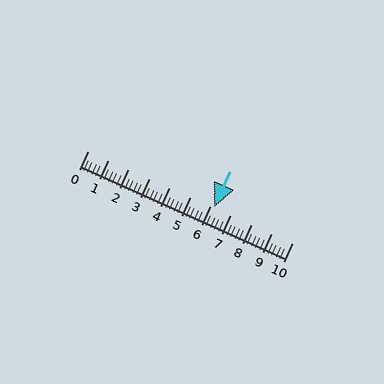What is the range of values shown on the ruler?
The ruler shows values from 0 to 10.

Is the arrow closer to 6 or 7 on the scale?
The arrow is closer to 6.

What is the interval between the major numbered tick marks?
The major tick marks are spaced 1 units apart.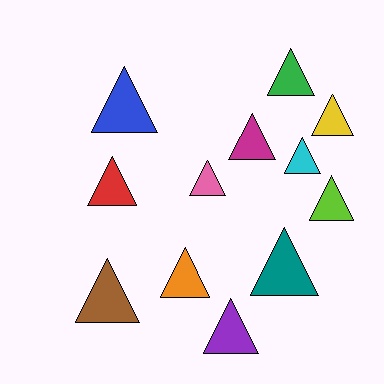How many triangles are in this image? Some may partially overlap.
There are 12 triangles.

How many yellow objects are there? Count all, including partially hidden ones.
There is 1 yellow object.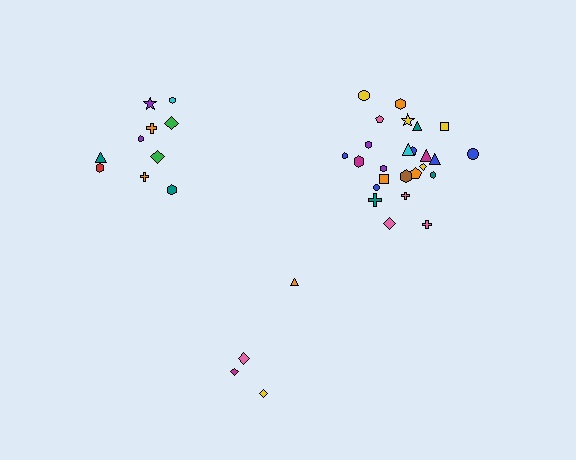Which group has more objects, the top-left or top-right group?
The top-right group.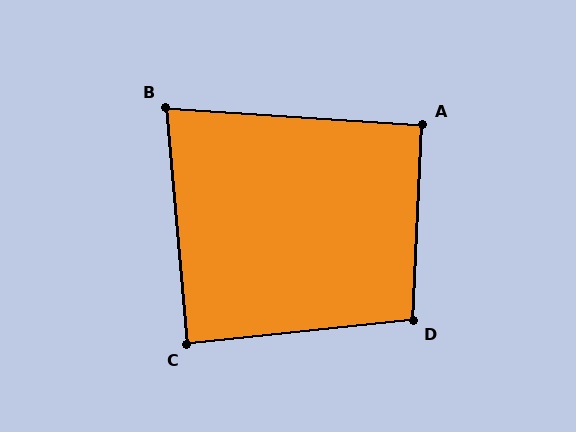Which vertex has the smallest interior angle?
B, at approximately 81 degrees.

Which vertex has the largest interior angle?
D, at approximately 99 degrees.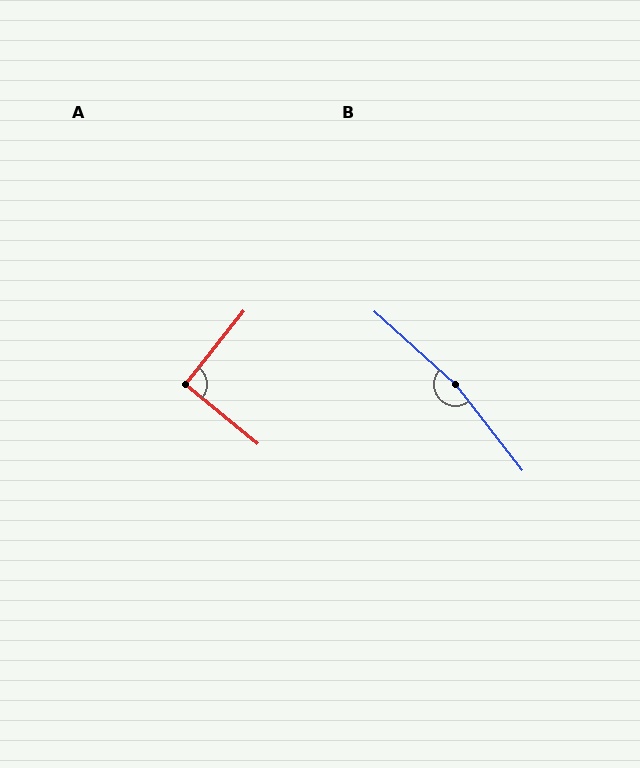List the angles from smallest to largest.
A (91°), B (170°).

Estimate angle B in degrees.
Approximately 170 degrees.